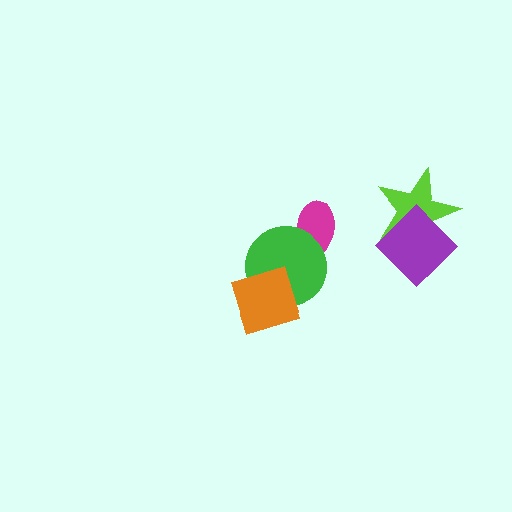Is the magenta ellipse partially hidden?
Yes, it is partially covered by another shape.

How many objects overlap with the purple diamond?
1 object overlaps with the purple diamond.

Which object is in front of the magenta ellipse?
The green circle is in front of the magenta ellipse.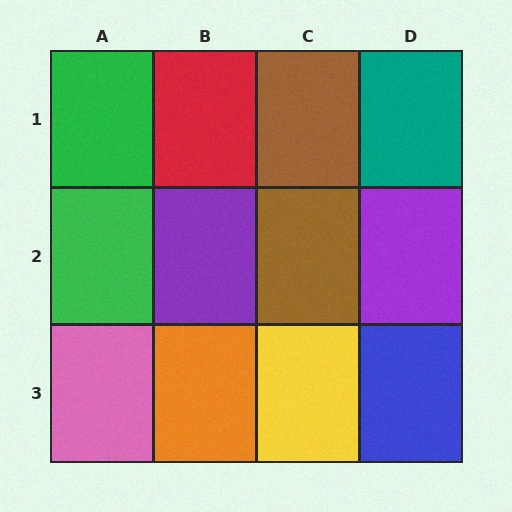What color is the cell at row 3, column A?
Pink.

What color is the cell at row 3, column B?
Orange.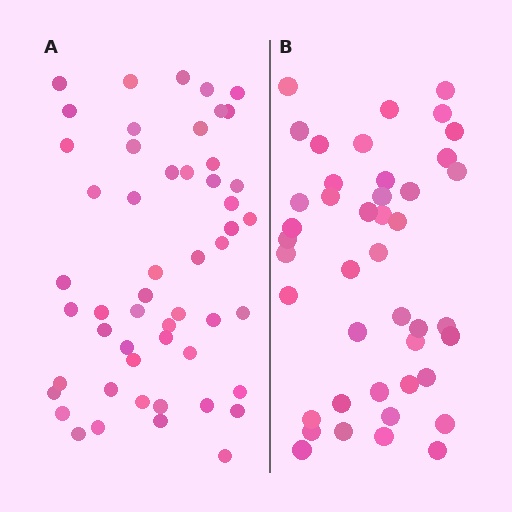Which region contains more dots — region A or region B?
Region A (the left region) has more dots.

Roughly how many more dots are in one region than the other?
Region A has roughly 8 or so more dots than region B.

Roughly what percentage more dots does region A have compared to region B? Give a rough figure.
About 20% more.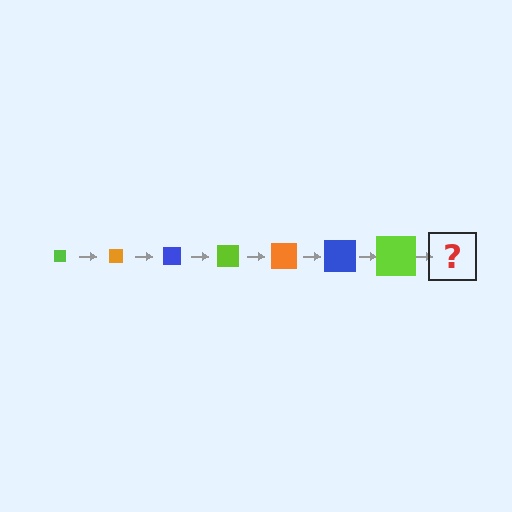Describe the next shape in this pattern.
It should be an orange square, larger than the previous one.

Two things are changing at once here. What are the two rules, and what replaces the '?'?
The two rules are that the square grows larger each step and the color cycles through lime, orange, and blue. The '?' should be an orange square, larger than the previous one.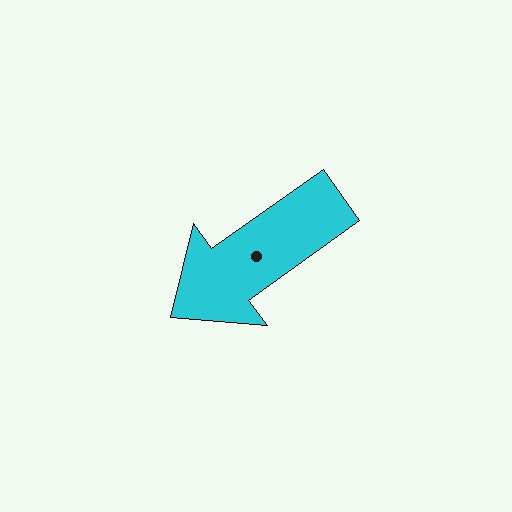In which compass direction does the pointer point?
Southwest.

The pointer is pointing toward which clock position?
Roughly 8 o'clock.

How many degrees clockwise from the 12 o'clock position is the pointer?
Approximately 234 degrees.